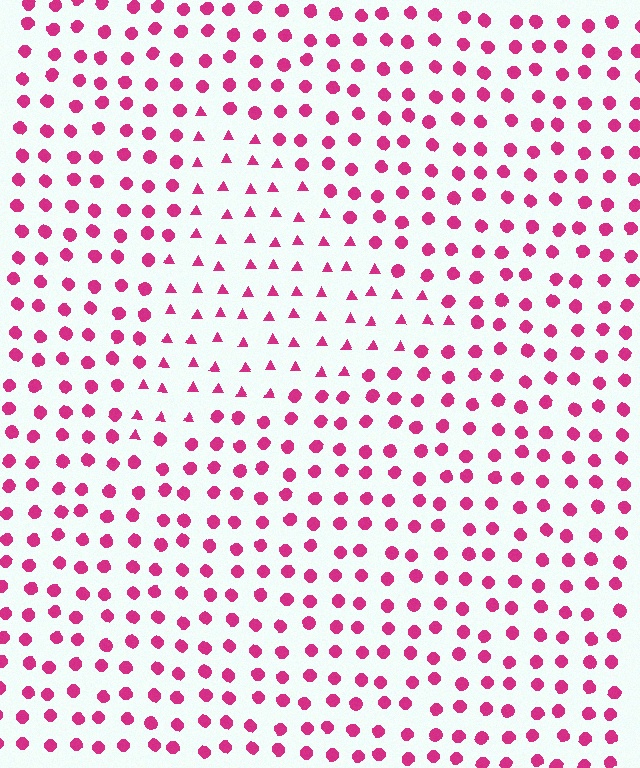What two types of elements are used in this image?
The image uses triangles inside the triangle region and circles outside it.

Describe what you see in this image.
The image is filled with small magenta elements arranged in a uniform grid. A triangle-shaped region contains triangles, while the surrounding area contains circles. The boundary is defined purely by the change in element shape.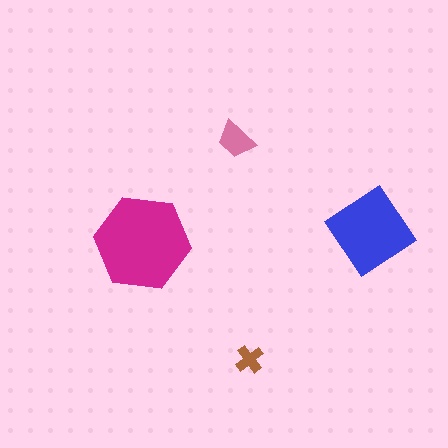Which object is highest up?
The pink trapezoid is topmost.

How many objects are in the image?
There are 4 objects in the image.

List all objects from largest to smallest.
The magenta hexagon, the blue diamond, the pink trapezoid, the brown cross.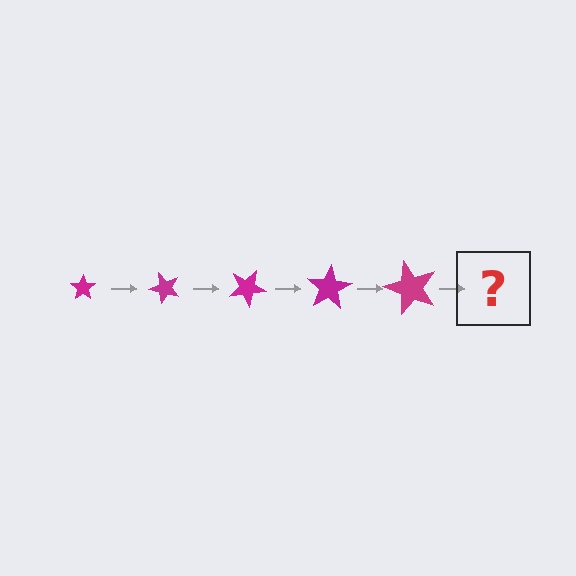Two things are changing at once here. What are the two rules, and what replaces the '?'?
The two rules are that the star grows larger each step and it rotates 50 degrees each step. The '?' should be a star, larger than the previous one and rotated 250 degrees from the start.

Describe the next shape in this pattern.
It should be a star, larger than the previous one and rotated 250 degrees from the start.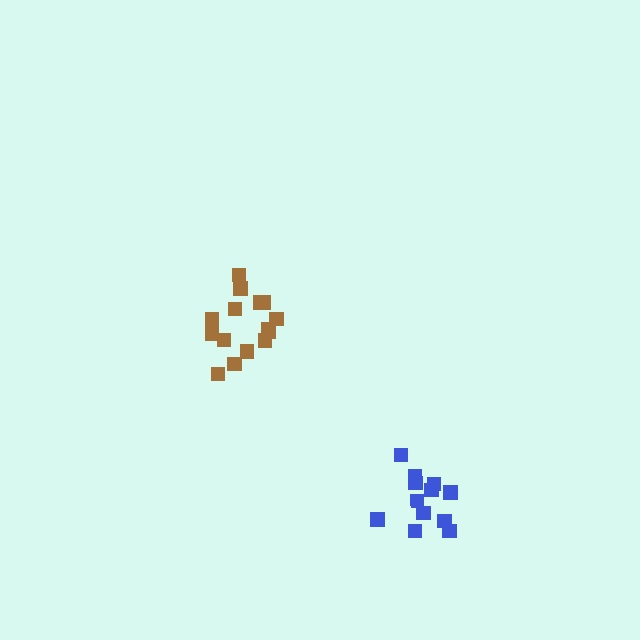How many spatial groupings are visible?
There are 2 spatial groupings.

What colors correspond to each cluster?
The clusters are colored: blue, brown.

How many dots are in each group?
Group 1: 12 dots, Group 2: 15 dots (27 total).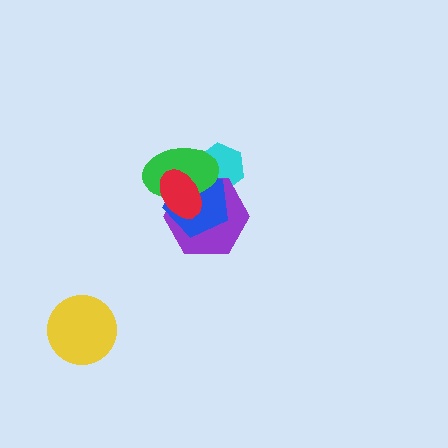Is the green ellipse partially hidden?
Yes, it is partially covered by another shape.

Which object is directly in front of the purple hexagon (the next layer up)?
The blue pentagon is directly in front of the purple hexagon.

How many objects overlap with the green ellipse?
4 objects overlap with the green ellipse.